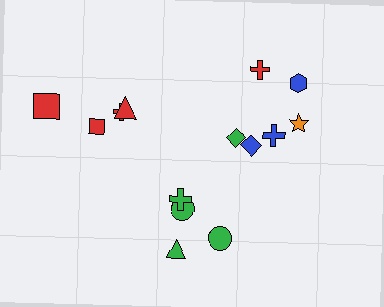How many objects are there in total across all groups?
There are 14 objects.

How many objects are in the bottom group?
There are 4 objects.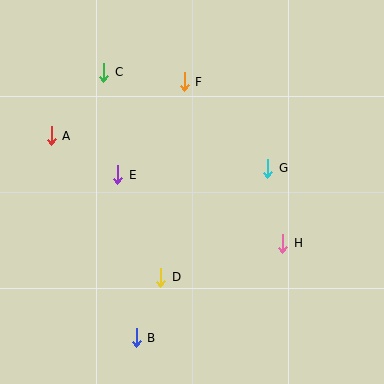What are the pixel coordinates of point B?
Point B is at (136, 338).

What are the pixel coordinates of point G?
Point G is at (268, 168).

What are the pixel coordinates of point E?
Point E is at (118, 175).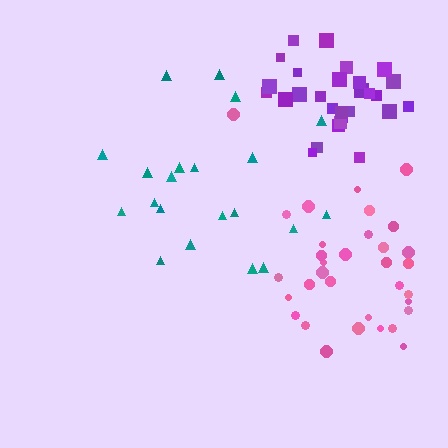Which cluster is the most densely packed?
Purple.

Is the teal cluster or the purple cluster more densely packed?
Purple.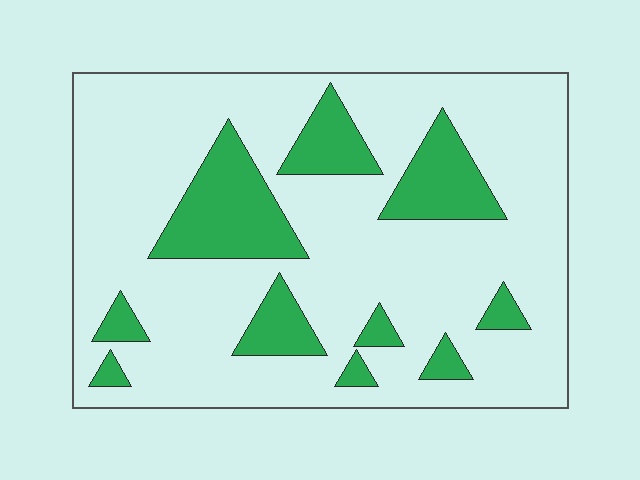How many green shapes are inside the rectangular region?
10.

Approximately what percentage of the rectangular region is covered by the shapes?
Approximately 20%.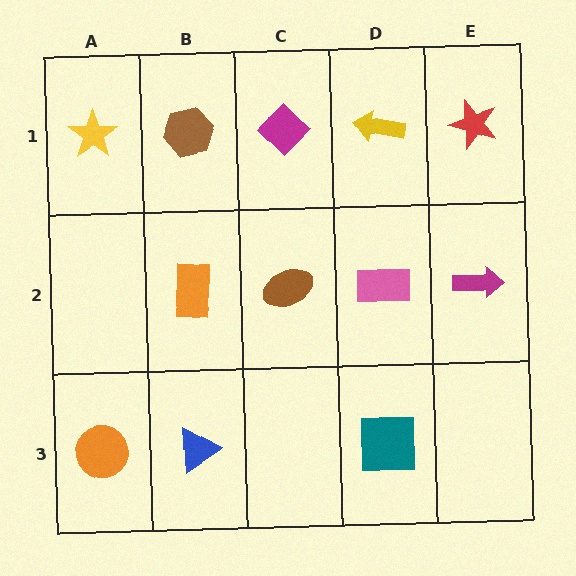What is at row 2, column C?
A brown ellipse.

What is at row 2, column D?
A pink rectangle.